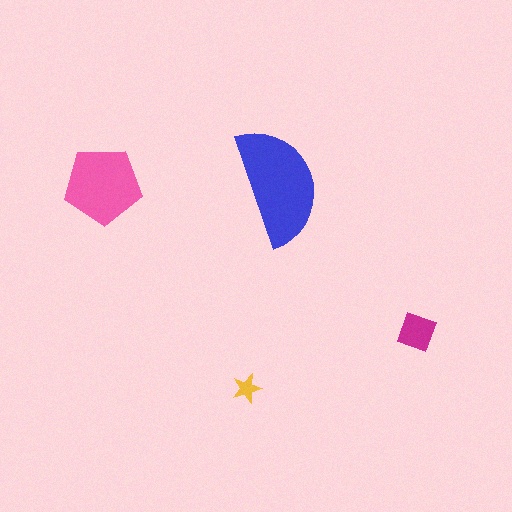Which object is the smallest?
The yellow star.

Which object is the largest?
The blue semicircle.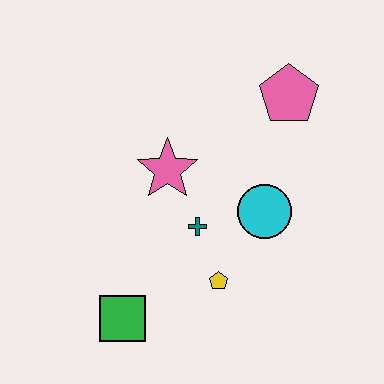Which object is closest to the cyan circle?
The teal cross is closest to the cyan circle.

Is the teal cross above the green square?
Yes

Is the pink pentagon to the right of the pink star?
Yes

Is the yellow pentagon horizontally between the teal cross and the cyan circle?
Yes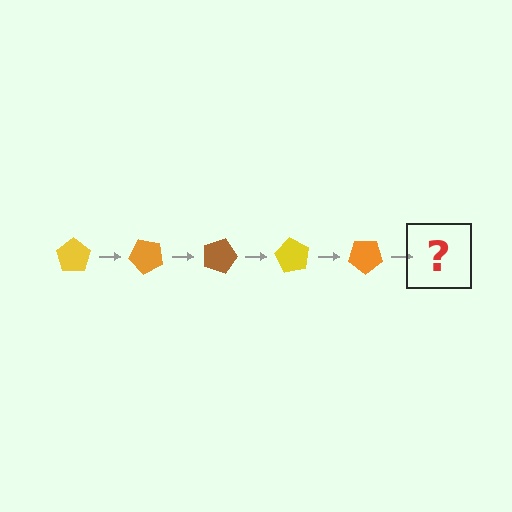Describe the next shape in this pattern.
It should be a brown pentagon, rotated 225 degrees from the start.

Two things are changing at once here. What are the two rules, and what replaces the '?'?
The two rules are that it rotates 45 degrees each step and the color cycles through yellow, orange, and brown. The '?' should be a brown pentagon, rotated 225 degrees from the start.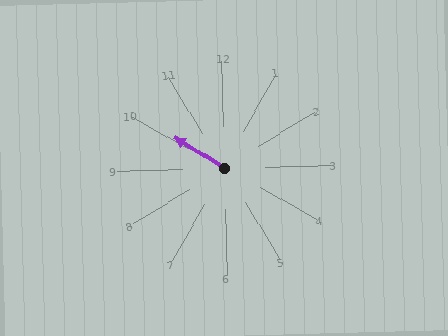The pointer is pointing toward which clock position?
Roughly 10 o'clock.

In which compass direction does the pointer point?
Northwest.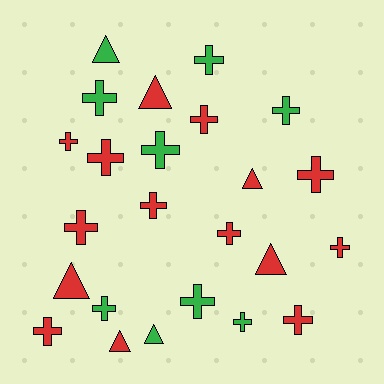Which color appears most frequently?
Red, with 15 objects.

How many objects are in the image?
There are 24 objects.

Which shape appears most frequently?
Cross, with 17 objects.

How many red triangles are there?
There are 5 red triangles.